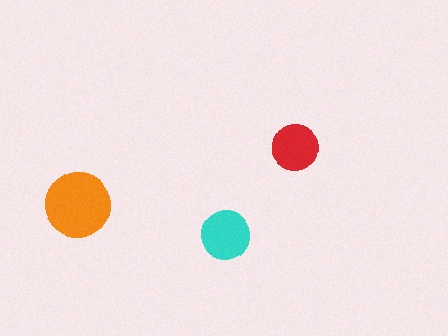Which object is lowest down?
The cyan circle is bottommost.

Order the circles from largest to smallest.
the orange one, the cyan one, the red one.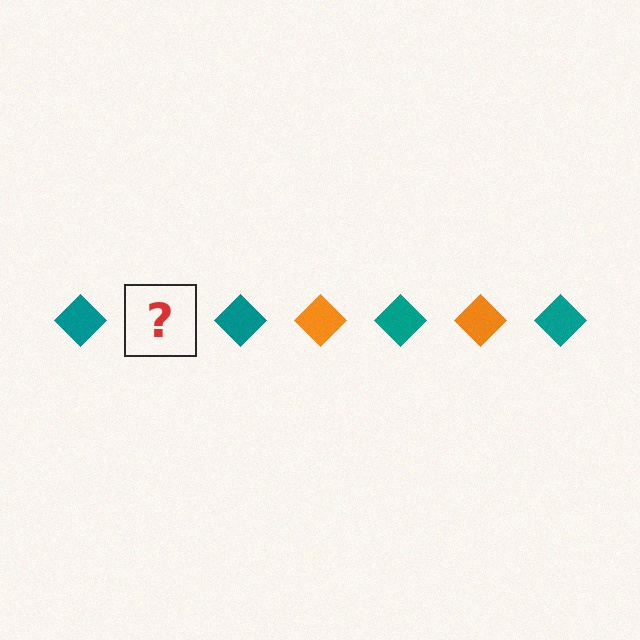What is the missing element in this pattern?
The missing element is an orange diamond.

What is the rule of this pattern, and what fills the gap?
The rule is that the pattern cycles through teal, orange diamonds. The gap should be filled with an orange diamond.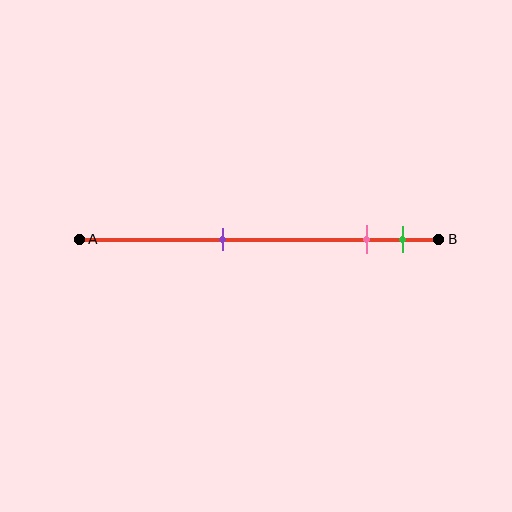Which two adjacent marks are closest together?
The pink and green marks are the closest adjacent pair.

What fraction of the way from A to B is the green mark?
The green mark is approximately 90% (0.9) of the way from A to B.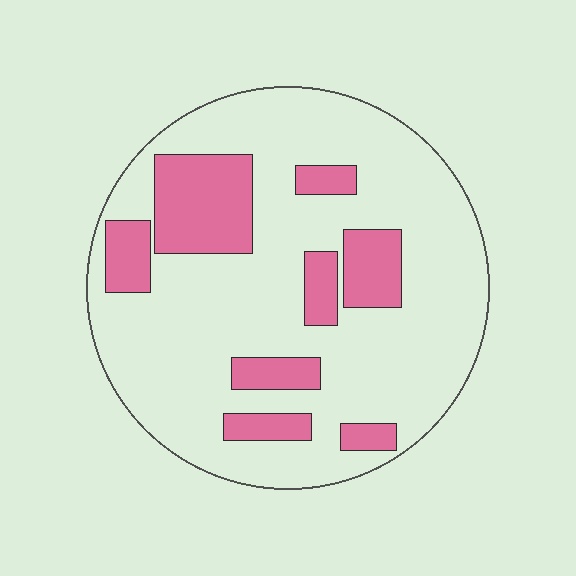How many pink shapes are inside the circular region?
8.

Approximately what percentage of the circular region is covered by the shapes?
Approximately 25%.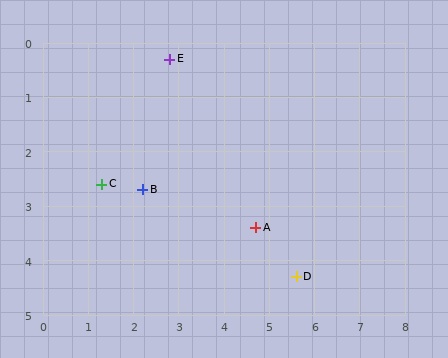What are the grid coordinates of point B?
Point B is at approximately (2.2, 2.7).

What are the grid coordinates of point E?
Point E is at approximately (2.8, 0.3).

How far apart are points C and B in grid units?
Points C and B are about 0.9 grid units apart.